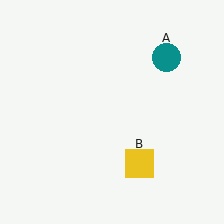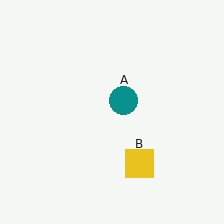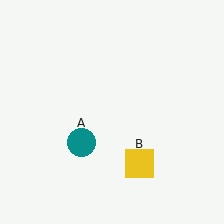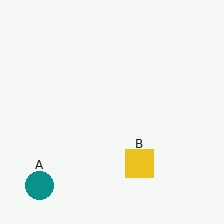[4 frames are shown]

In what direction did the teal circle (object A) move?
The teal circle (object A) moved down and to the left.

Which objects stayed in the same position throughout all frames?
Yellow square (object B) remained stationary.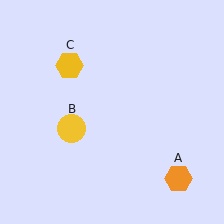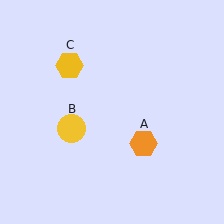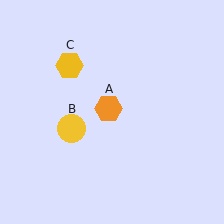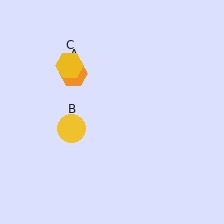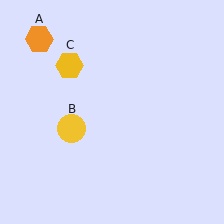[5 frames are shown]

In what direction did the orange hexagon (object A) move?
The orange hexagon (object A) moved up and to the left.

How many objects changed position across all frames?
1 object changed position: orange hexagon (object A).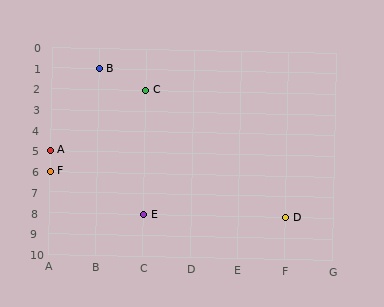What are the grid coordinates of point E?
Point E is at grid coordinates (C, 8).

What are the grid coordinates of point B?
Point B is at grid coordinates (B, 1).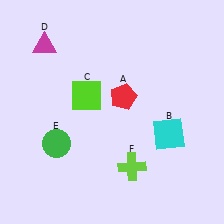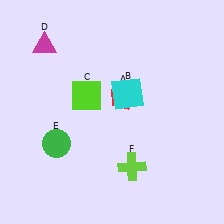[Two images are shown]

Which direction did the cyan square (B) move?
The cyan square (B) moved left.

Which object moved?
The cyan square (B) moved left.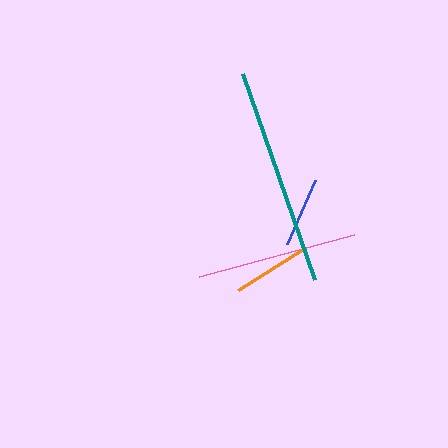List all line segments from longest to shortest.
From longest to shortest: teal, pink, orange, blue.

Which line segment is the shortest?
The blue line is the shortest at approximately 70 pixels.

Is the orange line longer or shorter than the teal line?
The teal line is longer than the orange line.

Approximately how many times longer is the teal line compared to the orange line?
The teal line is approximately 2.8 times the length of the orange line.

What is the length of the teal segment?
The teal segment is approximately 219 pixels long.